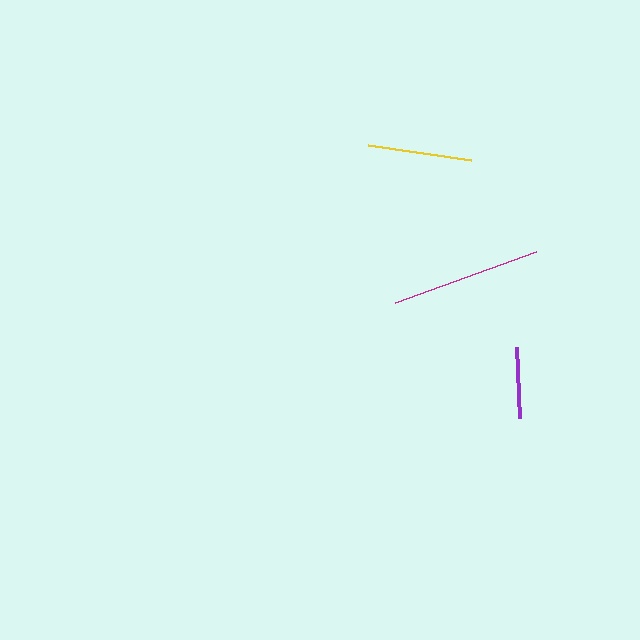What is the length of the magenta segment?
The magenta segment is approximately 150 pixels long.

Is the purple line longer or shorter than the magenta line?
The magenta line is longer than the purple line.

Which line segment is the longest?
The magenta line is the longest at approximately 150 pixels.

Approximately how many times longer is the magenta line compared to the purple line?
The magenta line is approximately 2.1 times the length of the purple line.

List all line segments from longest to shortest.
From longest to shortest: magenta, yellow, purple.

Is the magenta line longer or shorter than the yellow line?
The magenta line is longer than the yellow line.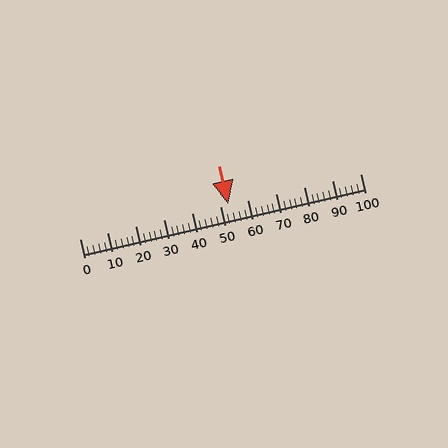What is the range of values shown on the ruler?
The ruler shows values from 0 to 100.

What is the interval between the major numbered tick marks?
The major tick marks are spaced 10 units apart.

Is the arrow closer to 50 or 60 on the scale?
The arrow is closer to 50.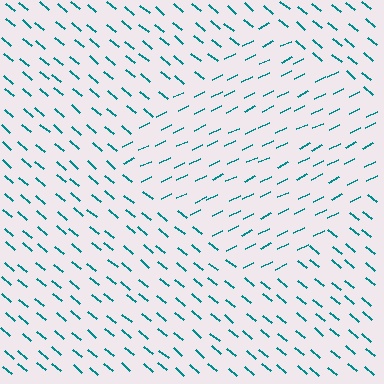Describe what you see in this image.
The image is filled with small teal line segments. A diamond region in the image has lines oriented differently from the surrounding lines, creating a visible texture boundary.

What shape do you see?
I see a diamond.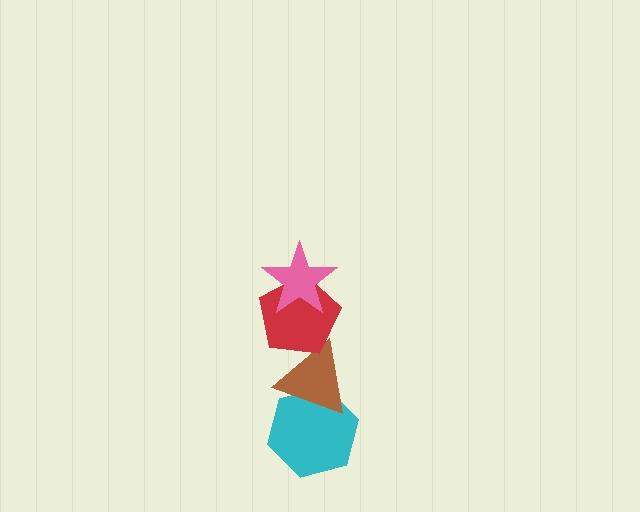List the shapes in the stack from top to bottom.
From top to bottom: the pink star, the red pentagon, the brown triangle, the cyan hexagon.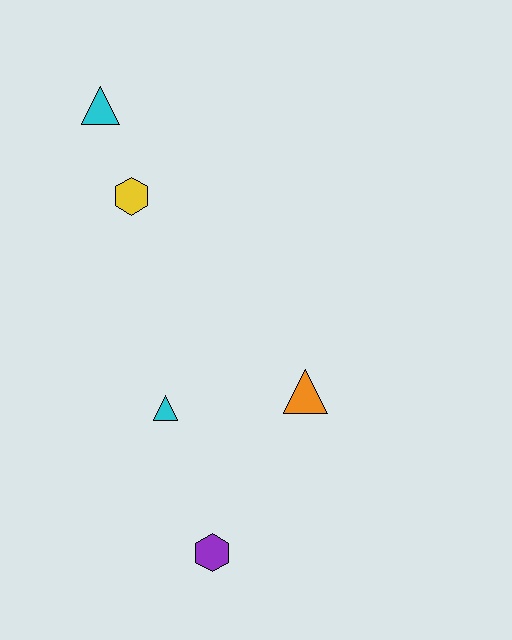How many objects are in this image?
There are 5 objects.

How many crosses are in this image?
There are no crosses.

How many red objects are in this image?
There are no red objects.